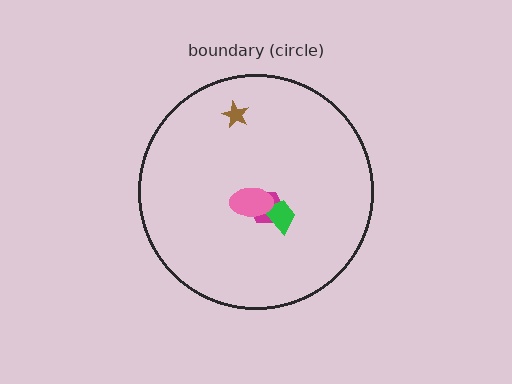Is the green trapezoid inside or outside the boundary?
Inside.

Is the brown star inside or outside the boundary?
Inside.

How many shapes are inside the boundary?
4 inside, 0 outside.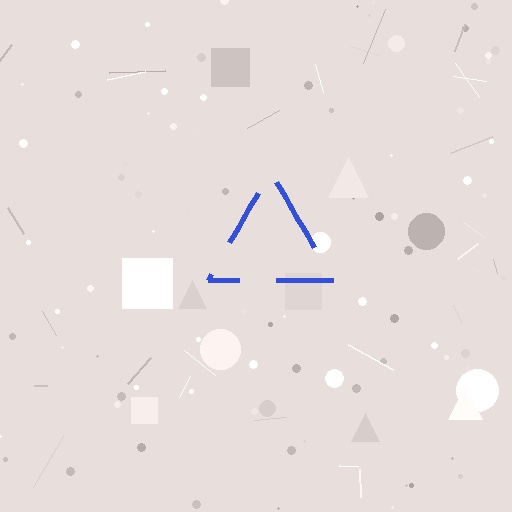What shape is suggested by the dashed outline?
The dashed outline suggests a triangle.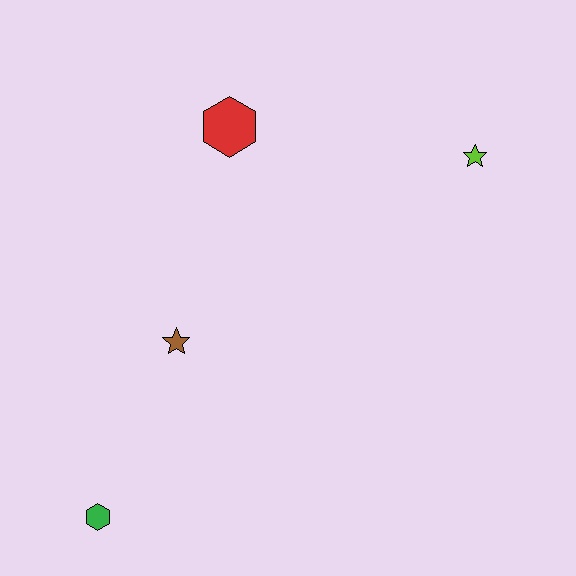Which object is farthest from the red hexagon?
The green hexagon is farthest from the red hexagon.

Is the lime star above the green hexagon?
Yes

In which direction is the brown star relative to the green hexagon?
The brown star is above the green hexagon.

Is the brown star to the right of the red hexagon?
No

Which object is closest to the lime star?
The red hexagon is closest to the lime star.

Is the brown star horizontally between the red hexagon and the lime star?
No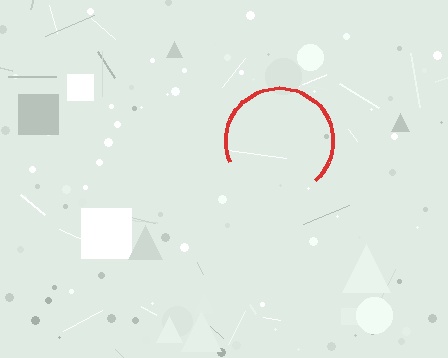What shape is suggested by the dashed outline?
The dashed outline suggests a circle.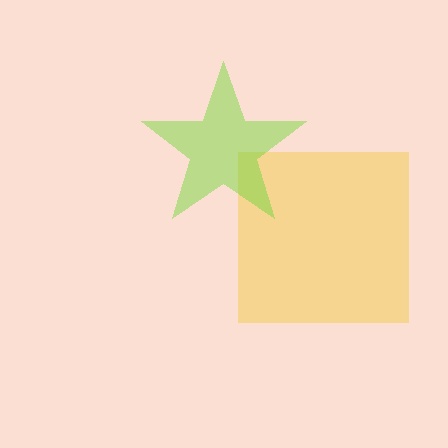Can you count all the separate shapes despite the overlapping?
Yes, there are 2 separate shapes.